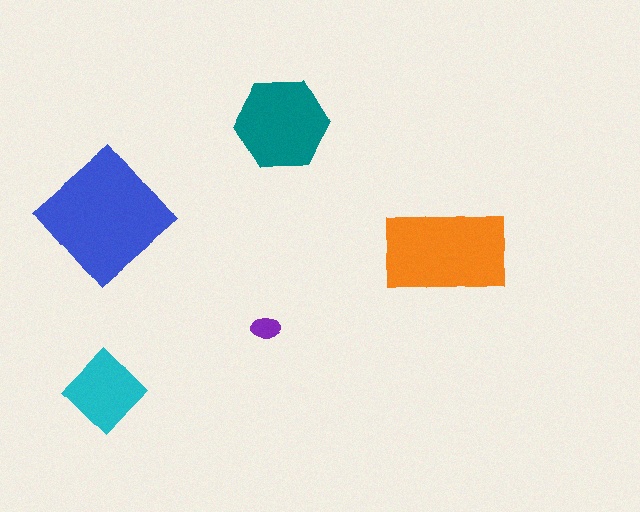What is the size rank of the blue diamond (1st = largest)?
1st.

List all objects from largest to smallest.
The blue diamond, the orange rectangle, the teal hexagon, the cyan diamond, the purple ellipse.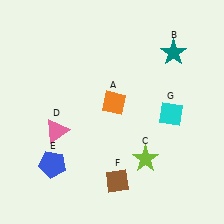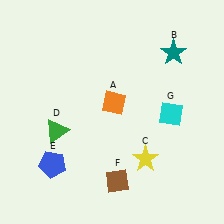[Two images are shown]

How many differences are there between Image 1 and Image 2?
There are 2 differences between the two images.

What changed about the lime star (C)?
In Image 1, C is lime. In Image 2, it changed to yellow.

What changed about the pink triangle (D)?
In Image 1, D is pink. In Image 2, it changed to green.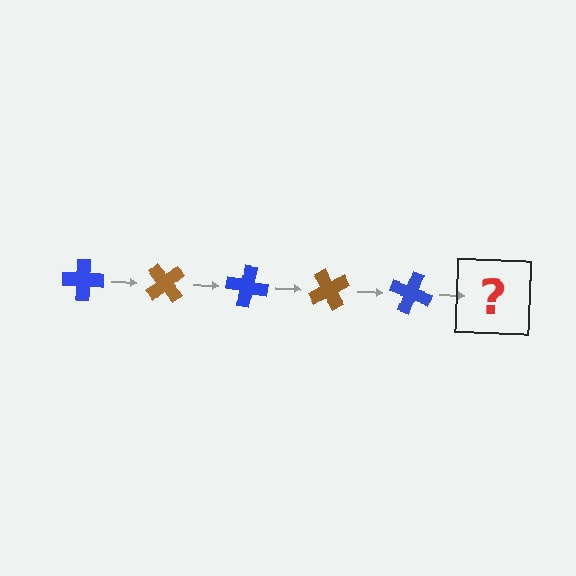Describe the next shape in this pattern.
It should be a brown cross, rotated 250 degrees from the start.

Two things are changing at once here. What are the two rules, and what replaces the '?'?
The two rules are that it rotates 50 degrees each step and the color cycles through blue and brown. The '?' should be a brown cross, rotated 250 degrees from the start.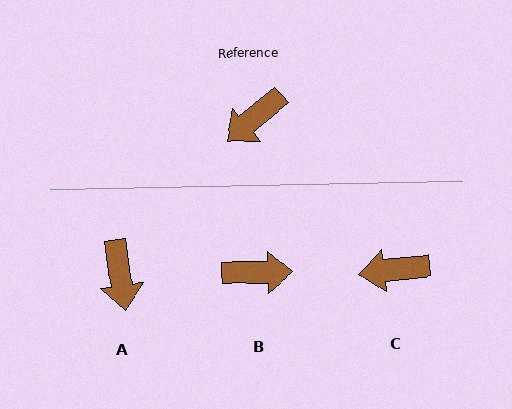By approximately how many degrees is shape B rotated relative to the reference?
Approximately 141 degrees counter-clockwise.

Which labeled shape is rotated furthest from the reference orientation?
B, about 141 degrees away.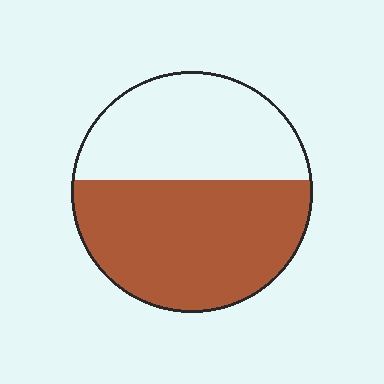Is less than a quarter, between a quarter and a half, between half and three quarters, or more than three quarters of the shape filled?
Between half and three quarters.